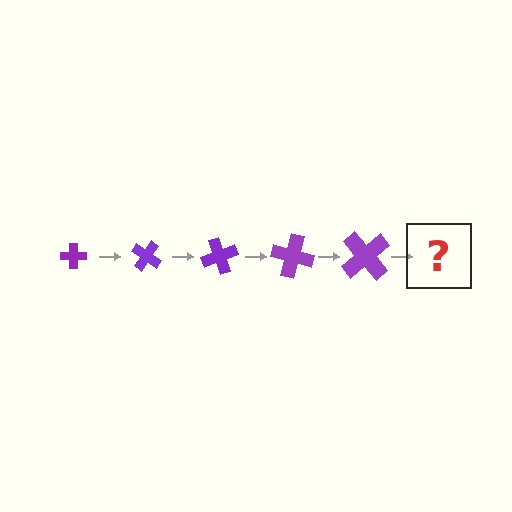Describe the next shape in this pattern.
It should be a cross, larger than the previous one and rotated 175 degrees from the start.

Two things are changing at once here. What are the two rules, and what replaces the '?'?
The two rules are that the cross grows larger each step and it rotates 35 degrees each step. The '?' should be a cross, larger than the previous one and rotated 175 degrees from the start.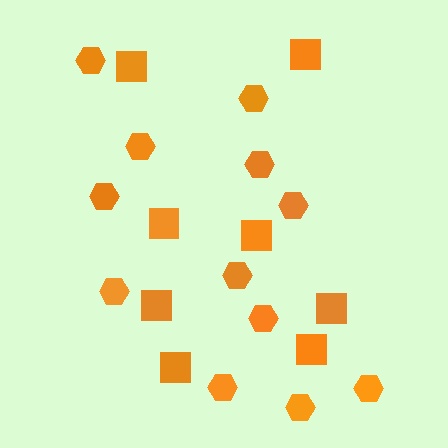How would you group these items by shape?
There are 2 groups: one group of squares (8) and one group of hexagons (12).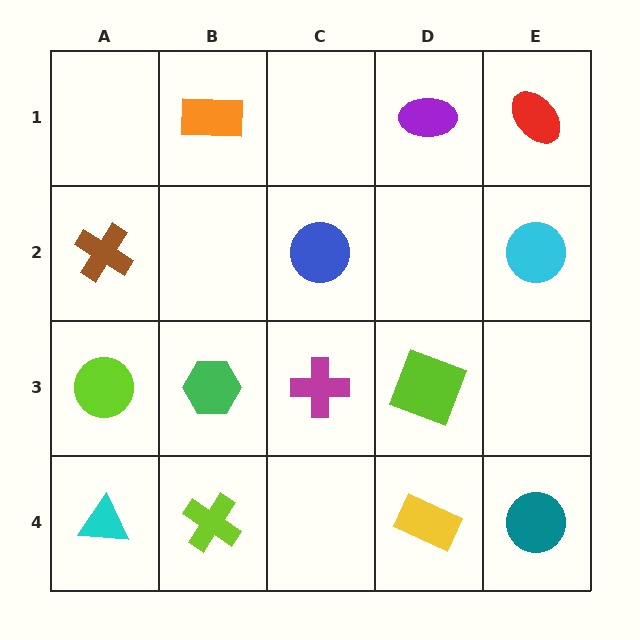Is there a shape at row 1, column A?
No, that cell is empty.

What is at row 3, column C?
A magenta cross.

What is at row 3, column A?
A lime circle.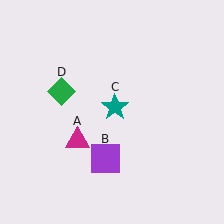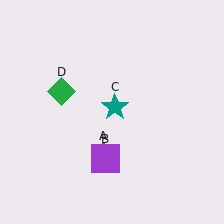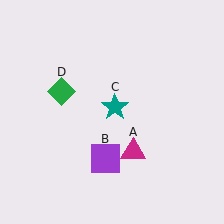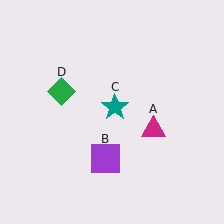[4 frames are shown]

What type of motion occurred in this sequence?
The magenta triangle (object A) rotated counterclockwise around the center of the scene.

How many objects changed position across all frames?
1 object changed position: magenta triangle (object A).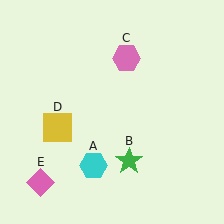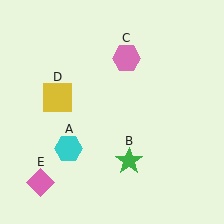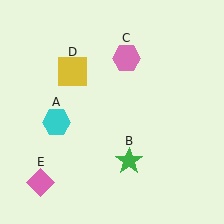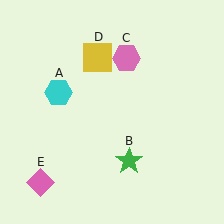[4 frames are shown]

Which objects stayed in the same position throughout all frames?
Green star (object B) and pink hexagon (object C) and pink diamond (object E) remained stationary.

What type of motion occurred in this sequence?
The cyan hexagon (object A), yellow square (object D) rotated clockwise around the center of the scene.